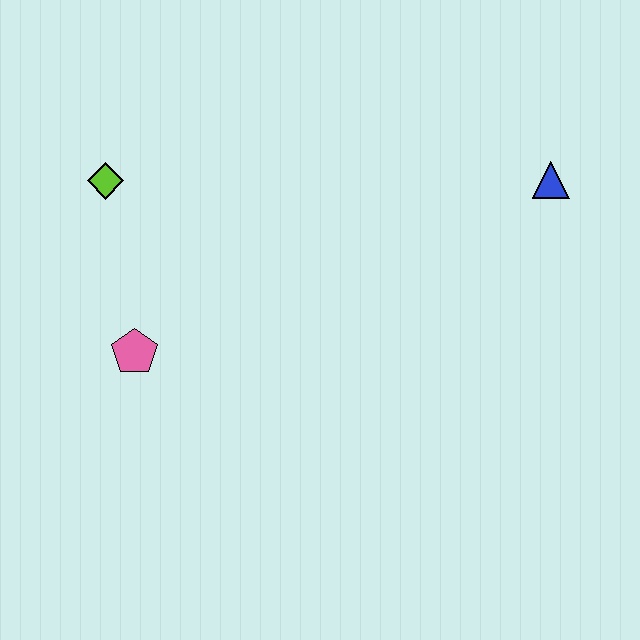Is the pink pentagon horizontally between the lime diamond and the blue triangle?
Yes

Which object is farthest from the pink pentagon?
The blue triangle is farthest from the pink pentagon.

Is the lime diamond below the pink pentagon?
No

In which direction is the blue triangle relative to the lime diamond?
The blue triangle is to the right of the lime diamond.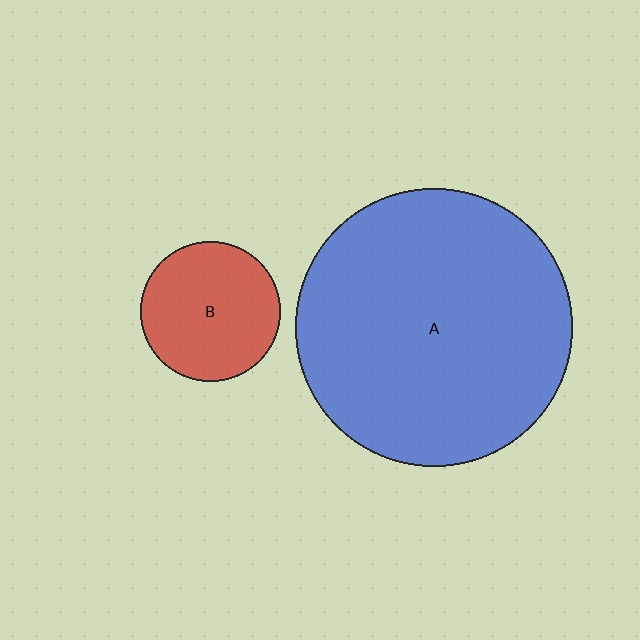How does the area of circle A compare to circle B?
Approximately 3.9 times.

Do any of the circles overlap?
No, none of the circles overlap.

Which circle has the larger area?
Circle A (blue).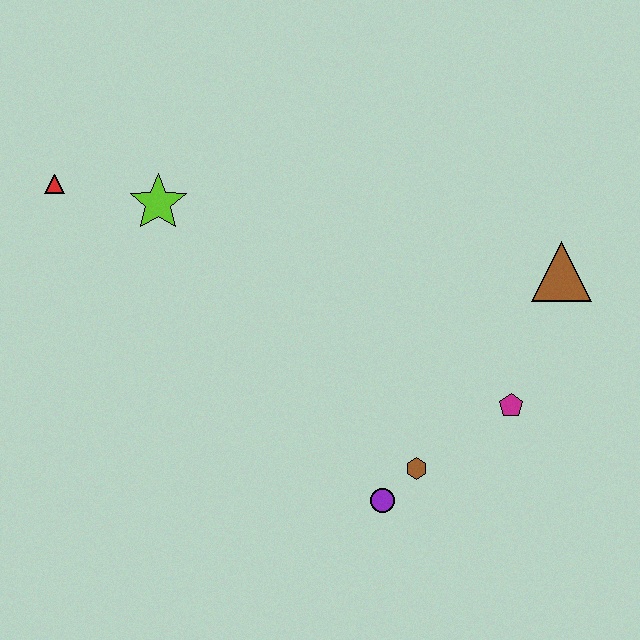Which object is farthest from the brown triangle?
The red triangle is farthest from the brown triangle.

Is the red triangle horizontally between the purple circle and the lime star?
No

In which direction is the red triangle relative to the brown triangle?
The red triangle is to the left of the brown triangle.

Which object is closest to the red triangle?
The lime star is closest to the red triangle.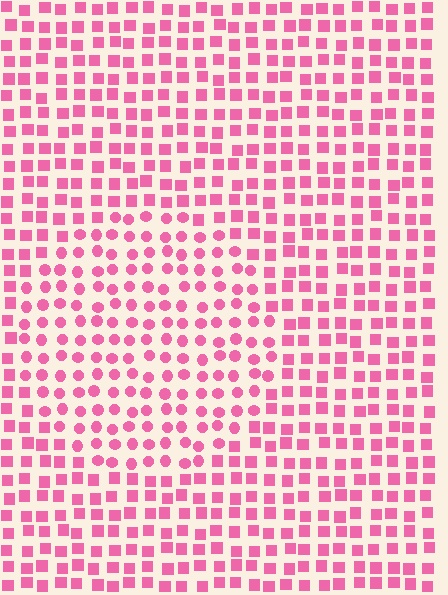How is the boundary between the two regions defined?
The boundary is defined by a change in element shape: circles inside vs. squares outside. All elements share the same color and spacing.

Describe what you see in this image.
The image is filled with small pink elements arranged in a uniform grid. A circle-shaped region contains circles, while the surrounding area contains squares. The boundary is defined purely by the change in element shape.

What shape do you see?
I see a circle.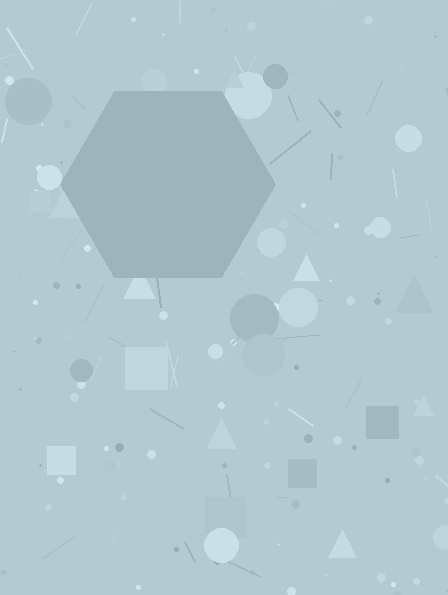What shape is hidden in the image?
A hexagon is hidden in the image.